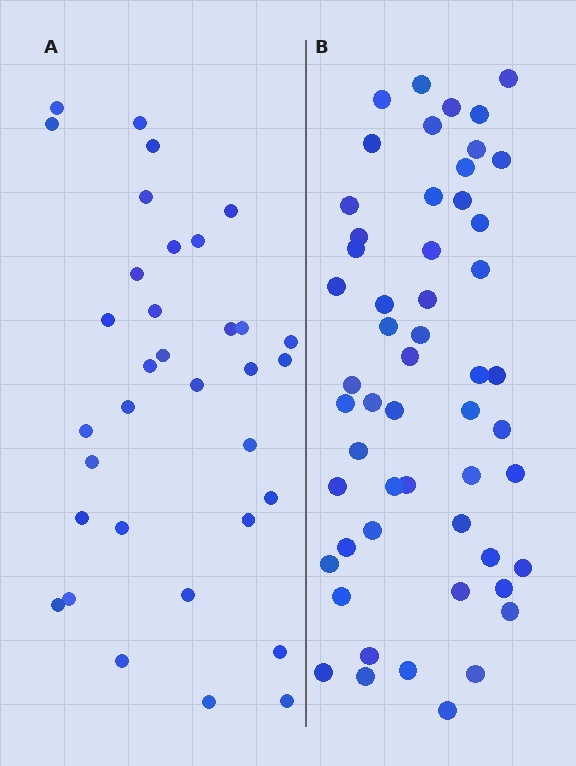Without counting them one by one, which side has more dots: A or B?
Region B (the right region) has more dots.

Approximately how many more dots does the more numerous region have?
Region B has approximately 20 more dots than region A.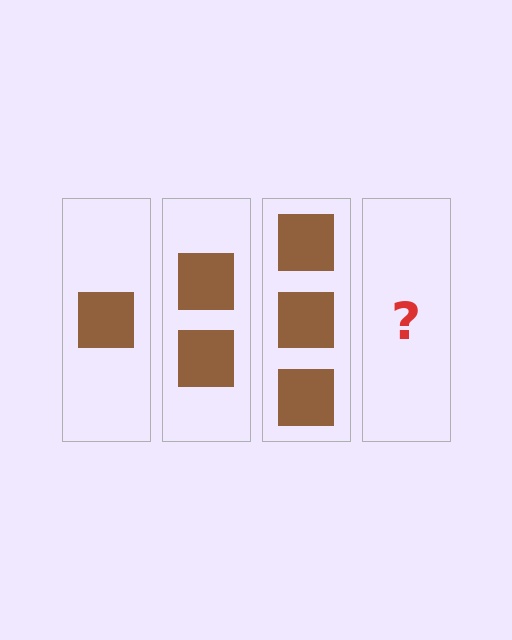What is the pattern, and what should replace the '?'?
The pattern is that each step adds one more square. The '?' should be 4 squares.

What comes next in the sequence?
The next element should be 4 squares.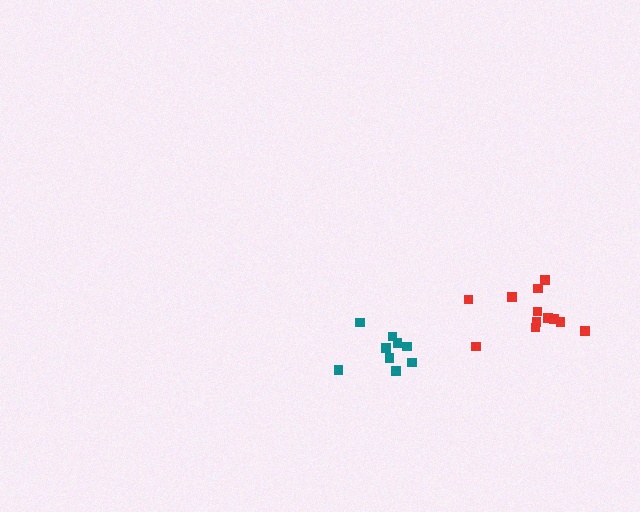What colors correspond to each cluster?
The clusters are colored: red, teal.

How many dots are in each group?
Group 1: 12 dots, Group 2: 9 dots (21 total).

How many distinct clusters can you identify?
There are 2 distinct clusters.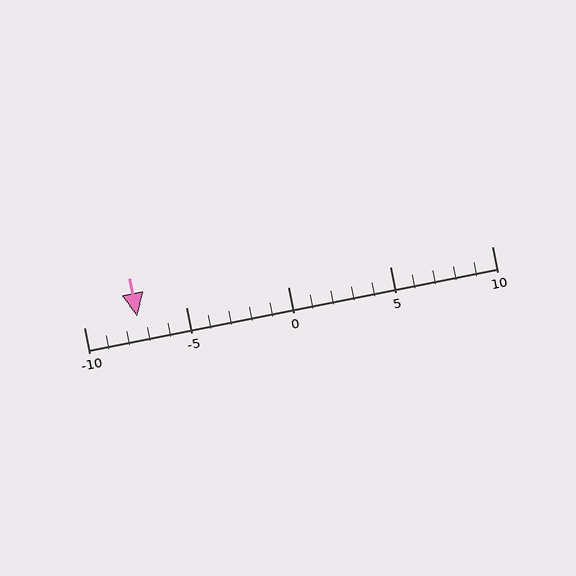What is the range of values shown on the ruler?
The ruler shows values from -10 to 10.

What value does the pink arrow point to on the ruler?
The pink arrow points to approximately -7.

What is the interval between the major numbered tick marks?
The major tick marks are spaced 5 units apart.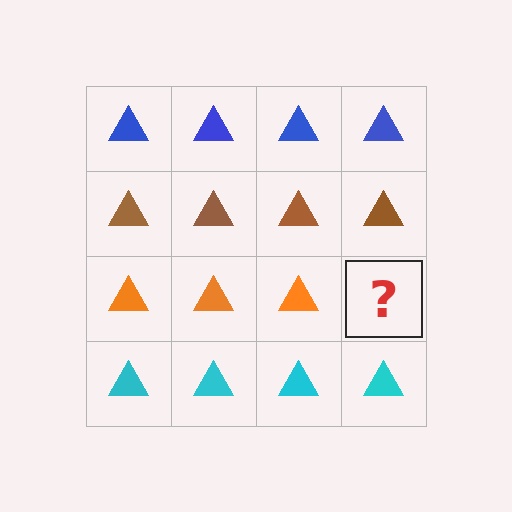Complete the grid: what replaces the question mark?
The question mark should be replaced with an orange triangle.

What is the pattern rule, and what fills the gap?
The rule is that each row has a consistent color. The gap should be filled with an orange triangle.